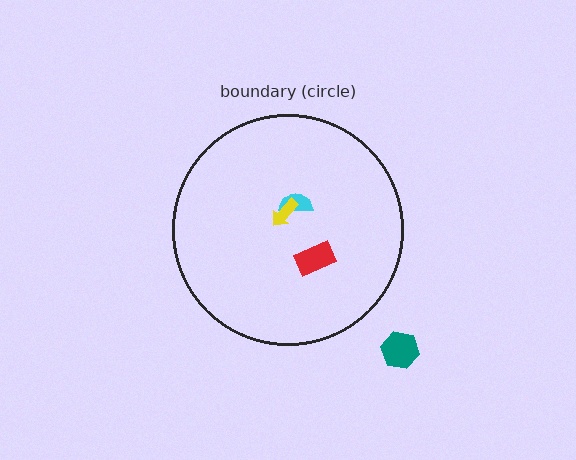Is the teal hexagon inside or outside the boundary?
Outside.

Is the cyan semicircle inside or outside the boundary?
Inside.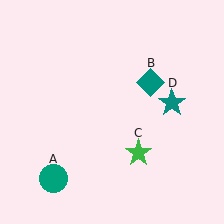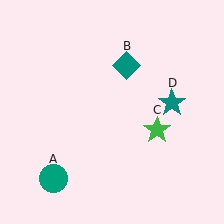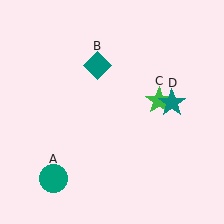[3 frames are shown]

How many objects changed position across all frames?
2 objects changed position: teal diamond (object B), green star (object C).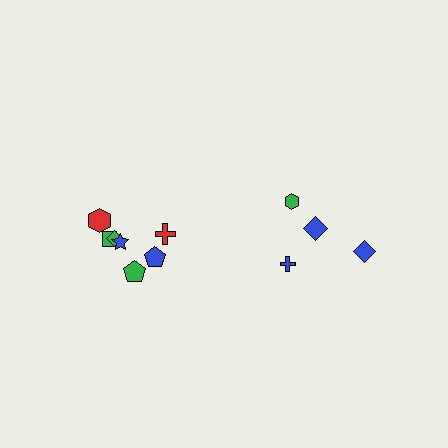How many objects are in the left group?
There are 7 objects.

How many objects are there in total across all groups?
There are 11 objects.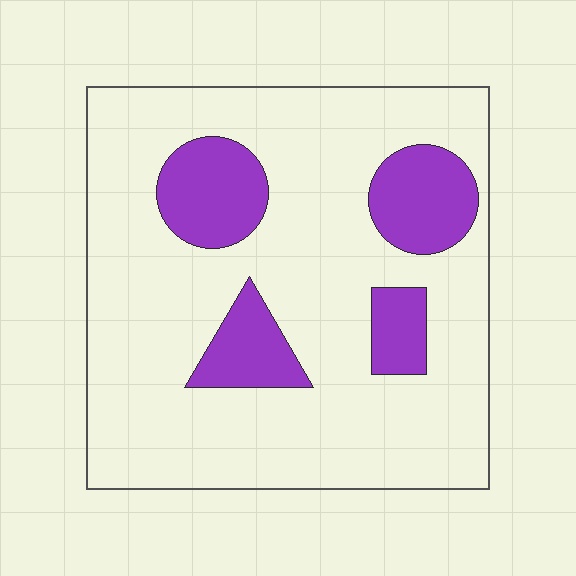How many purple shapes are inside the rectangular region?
4.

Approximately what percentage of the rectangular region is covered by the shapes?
Approximately 20%.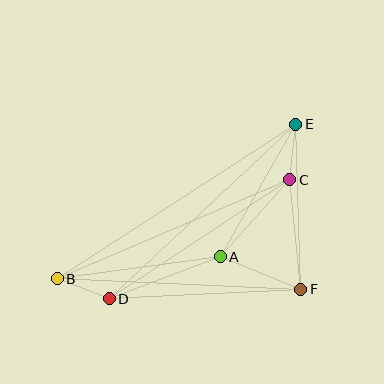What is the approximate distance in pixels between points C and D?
The distance between C and D is approximately 216 pixels.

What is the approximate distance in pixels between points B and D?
The distance between B and D is approximately 56 pixels.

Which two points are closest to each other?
Points C and E are closest to each other.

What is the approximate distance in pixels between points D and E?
The distance between D and E is approximately 255 pixels.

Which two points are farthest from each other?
Points B and E are farthest from each other.